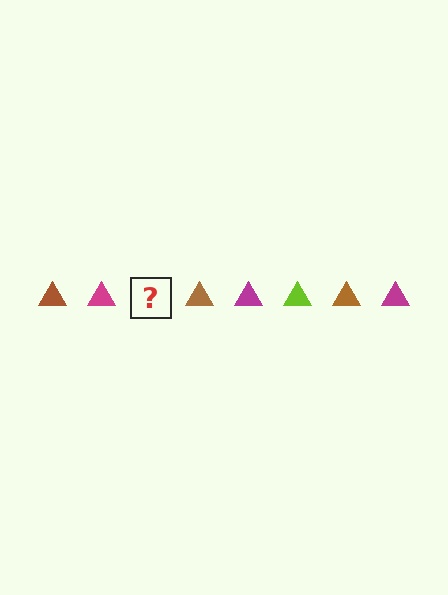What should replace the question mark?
The question mark should be replaced with a lime triangle.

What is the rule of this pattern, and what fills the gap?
The rule is that the pattern cycles through brown, magenta, lime triangles. The gap should be filled with a lime triangle.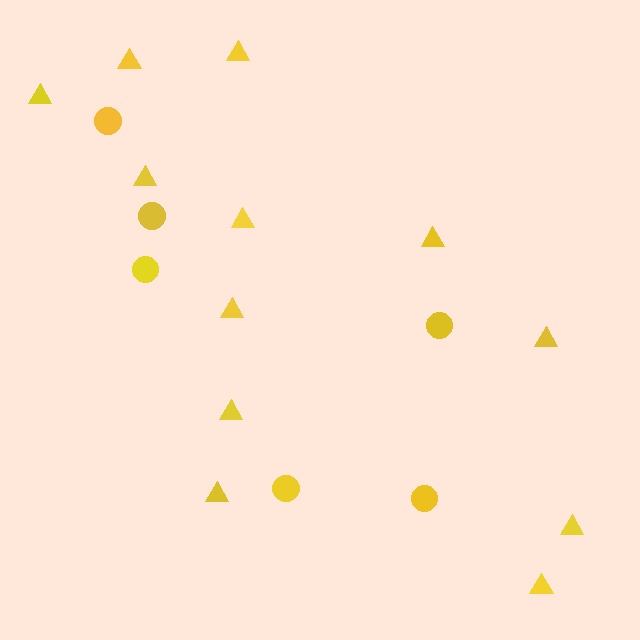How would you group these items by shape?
There are 2 groups: one group of circles (6) and one group of triangles (12).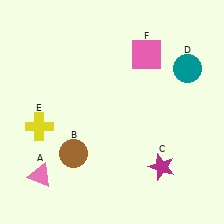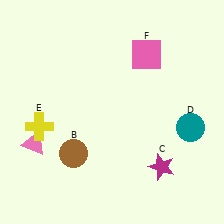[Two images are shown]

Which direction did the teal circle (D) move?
The teal circle (D) moved down.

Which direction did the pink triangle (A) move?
The pink triangle (A) moved up.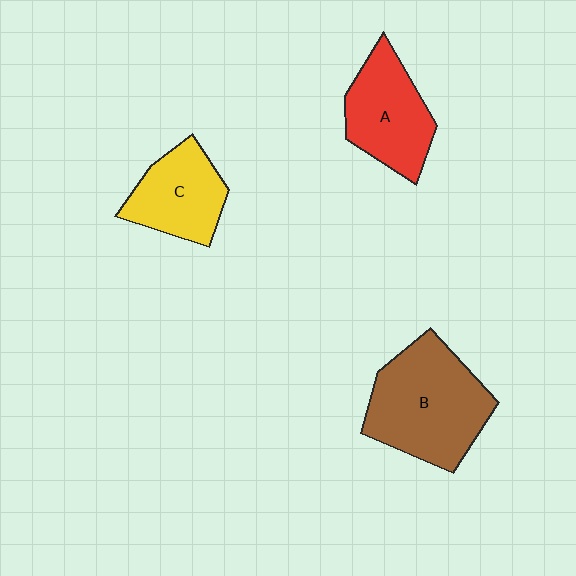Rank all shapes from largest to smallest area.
From largest to smallest: B (brown), A (red), C (yellow).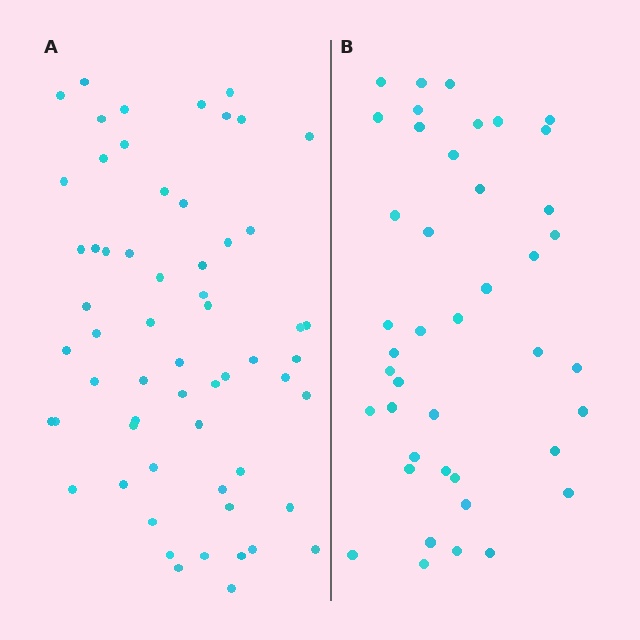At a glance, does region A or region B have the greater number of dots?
Region A (the left region) has more dots.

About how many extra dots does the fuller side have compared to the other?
Region A has approximately 20 more dots than region B.